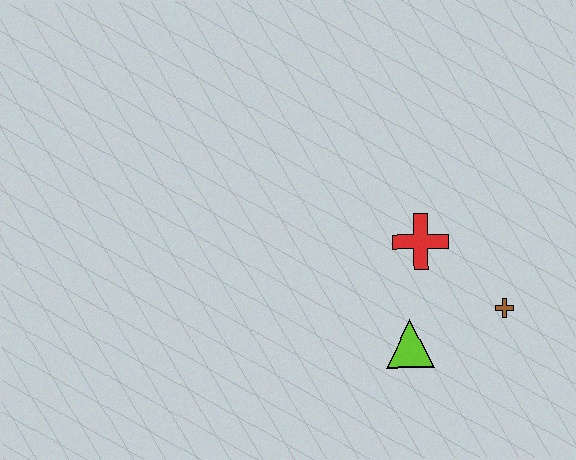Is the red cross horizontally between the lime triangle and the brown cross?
Yes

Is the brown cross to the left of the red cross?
No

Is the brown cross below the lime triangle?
No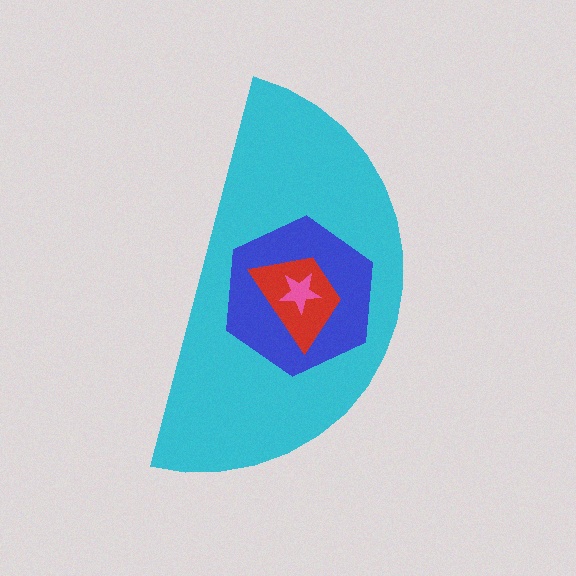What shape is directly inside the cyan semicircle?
The blue hexagon.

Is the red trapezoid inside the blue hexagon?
Yes.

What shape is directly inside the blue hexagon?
The red trapezoid.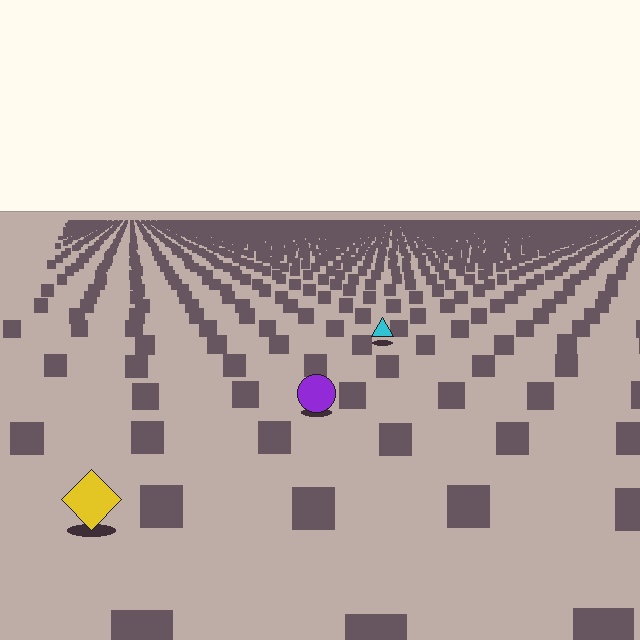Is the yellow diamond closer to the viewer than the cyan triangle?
Yes. The yellow diamond is closer — you can tell from the texture gradient: the ground texture is coarser near it.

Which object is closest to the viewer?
The yellow diamond is closest. The texture marks near it are larger and more spread out.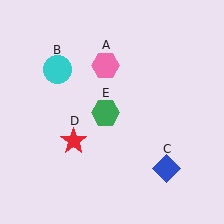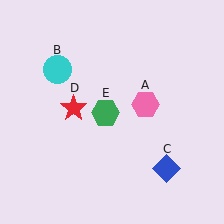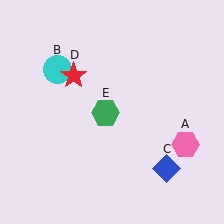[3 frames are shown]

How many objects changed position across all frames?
2 objects changed position: pink hexagon (object A), red star (object D).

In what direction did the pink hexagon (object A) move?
The pink hexagon (object A) moved down and to the right.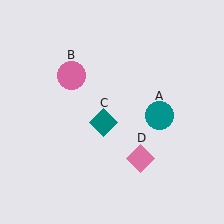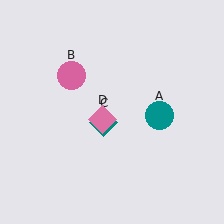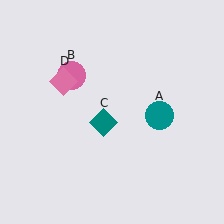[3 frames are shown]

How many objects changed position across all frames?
1 object changed position: pink diamond (object D).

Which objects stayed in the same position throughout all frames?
Teal circle (object A) and pink circle (object B) and teal diamond (object C) remained stationary.